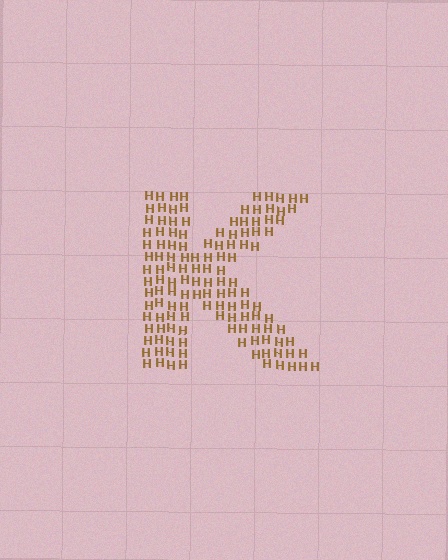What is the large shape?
The large shape is the letter K.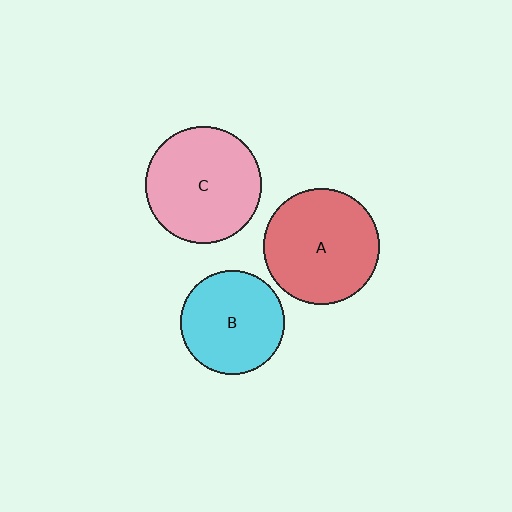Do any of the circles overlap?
No, none of the circles overlap.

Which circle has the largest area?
Circle C (pink).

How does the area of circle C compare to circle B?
Approximately 1.3 times.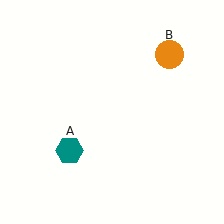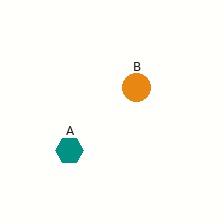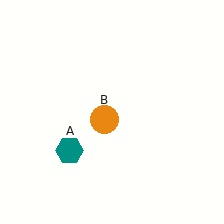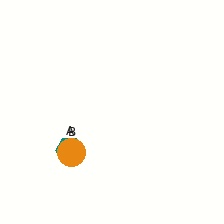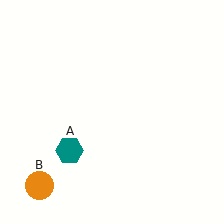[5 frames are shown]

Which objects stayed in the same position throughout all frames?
Teal hexagon (object A) remained stationary.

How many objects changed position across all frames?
1 object changed position: orange circle (object B).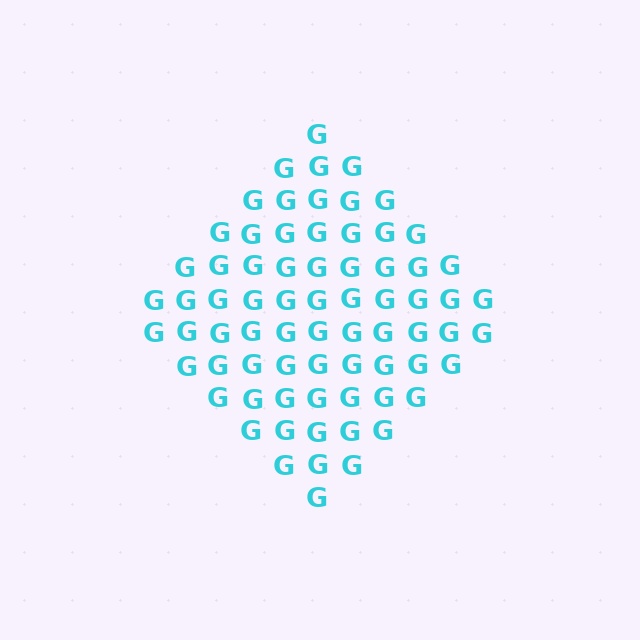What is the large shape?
The large shape is a diamond.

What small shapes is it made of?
It is made of small letter G's.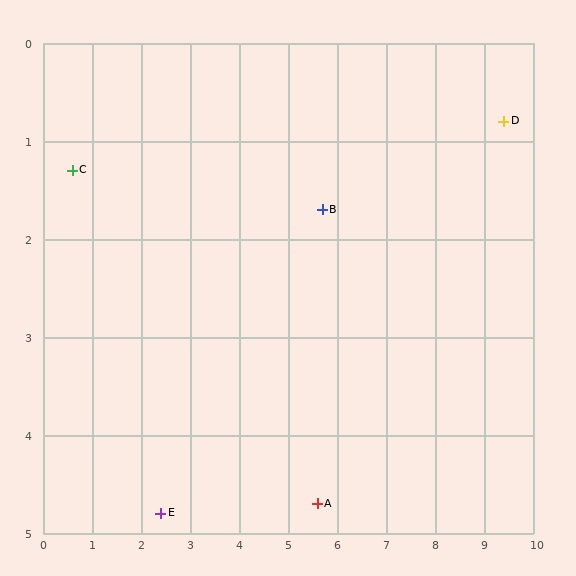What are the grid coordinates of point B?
Point B is at approximately (5.7, 1.7).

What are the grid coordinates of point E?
Point E is at approximately (2.4, 4.8).